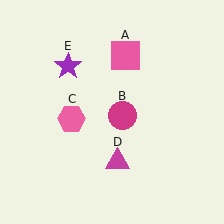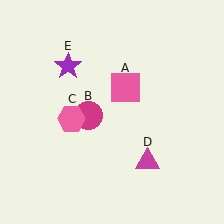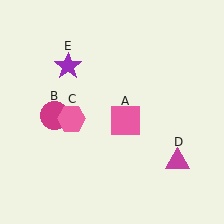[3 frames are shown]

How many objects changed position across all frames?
3 objects changed position: pink square (object A), magenta circle (object B), magenta triangle (object D).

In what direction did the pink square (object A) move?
The pink square (object A) moved down.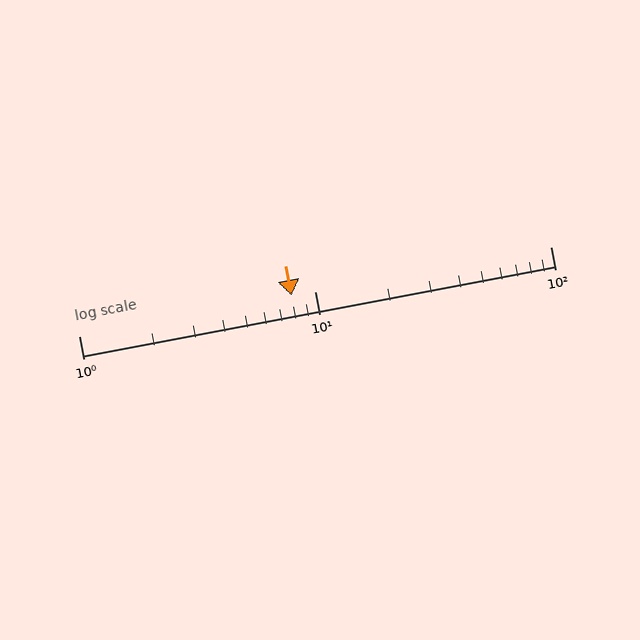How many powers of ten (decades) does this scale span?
The scale spans 2 decades, from 1 to 100.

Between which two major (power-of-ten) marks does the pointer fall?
The pointer is between 1 and 10.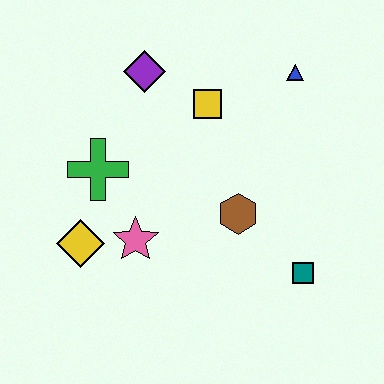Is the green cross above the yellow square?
No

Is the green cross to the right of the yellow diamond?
Yes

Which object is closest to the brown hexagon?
The teal square is closest to the brown hexagon.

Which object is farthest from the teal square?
The purple diamond is farthest from the teal square.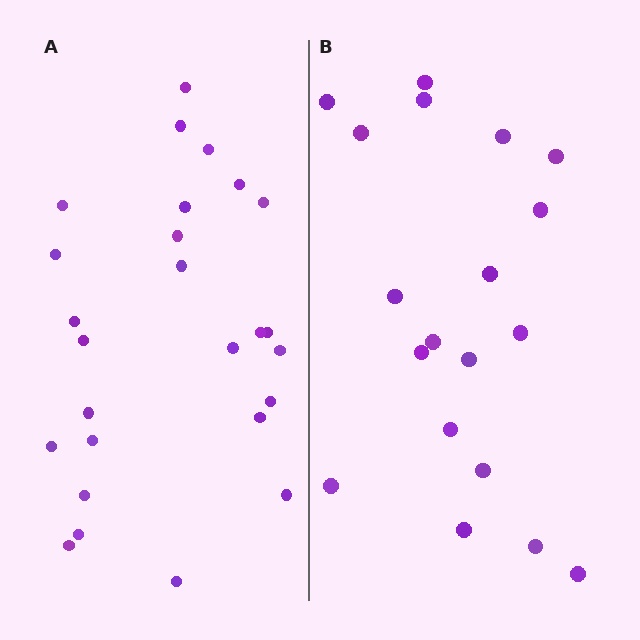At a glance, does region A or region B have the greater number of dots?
Region A (the left region) has more dots.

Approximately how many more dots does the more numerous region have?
Region A has roughly 8 or so more dots than region B.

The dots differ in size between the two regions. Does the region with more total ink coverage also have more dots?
No. Region B has more total ink coverage because its dots are larger, but region A actually contains more individual dots. Total area can be misleading — the number of items is what matters here.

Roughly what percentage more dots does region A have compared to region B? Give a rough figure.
About 35% more.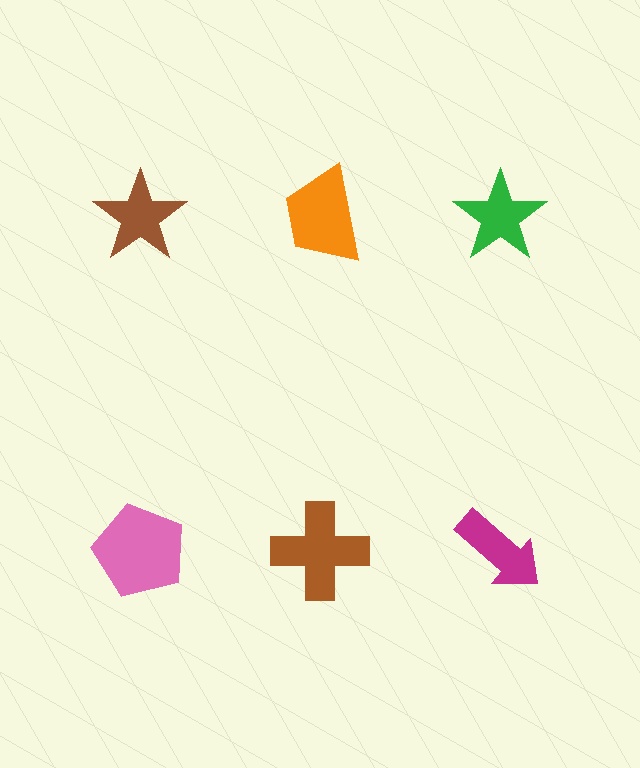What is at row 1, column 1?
A brown star.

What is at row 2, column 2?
A brown cross.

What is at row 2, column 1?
A pink pentagon.